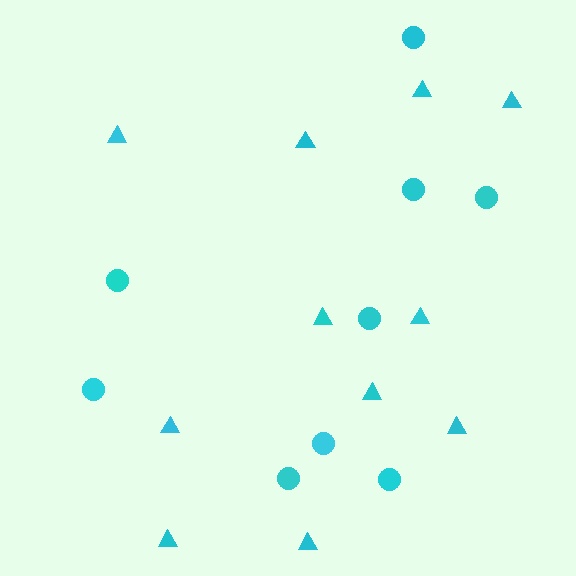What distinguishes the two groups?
There are 2 groups: one group of triangles (11) and one group of circles (9).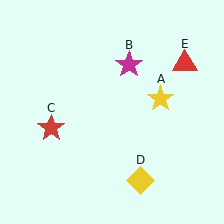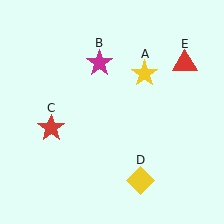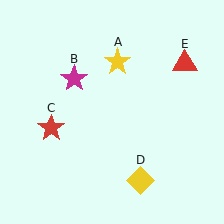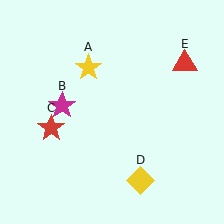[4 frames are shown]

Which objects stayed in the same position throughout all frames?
Red star (object C) and yellow diamond (object D) and red triangle (object E) remained stationary.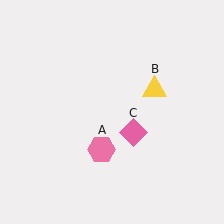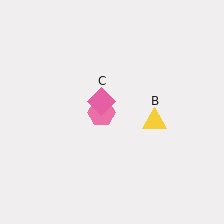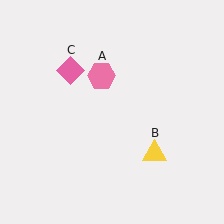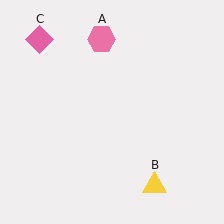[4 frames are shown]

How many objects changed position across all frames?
3 objects changed position: pink hexagon (object A), yellow triangle (object B), pink diamond (object C).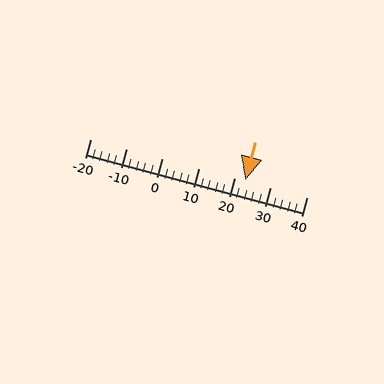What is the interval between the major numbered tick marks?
The major tick marks are spaced 10 units apart.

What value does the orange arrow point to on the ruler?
The orange arrow points to approximately 23.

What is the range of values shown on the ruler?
The ruler shows values from -20 to 40.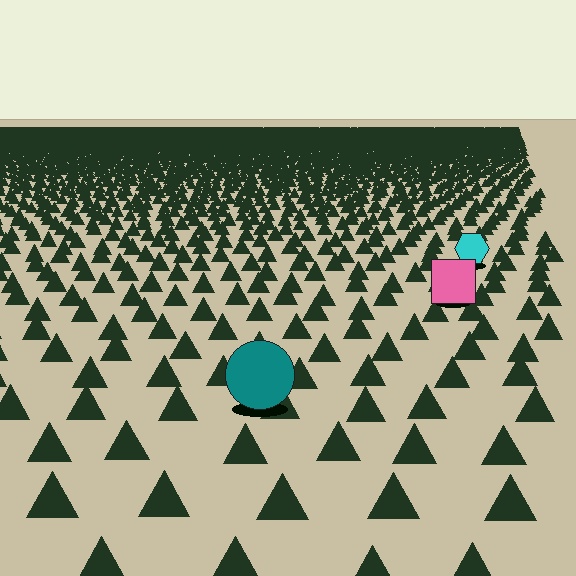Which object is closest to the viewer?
The teal circle is closest. The texture marks near it are larger and more spread out.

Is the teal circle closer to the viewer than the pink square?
Yes. The teal circle is closer — you can tell from the texture gradient: the ground texture is coarser near it.